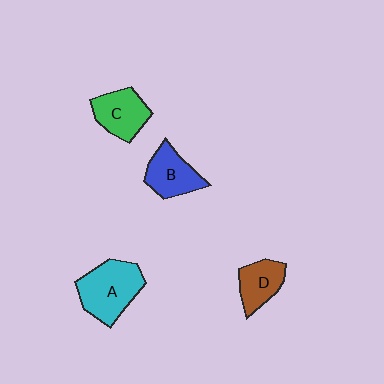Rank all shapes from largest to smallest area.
From largest to smallest: A (cyan), C (green), B (blue), D (brown).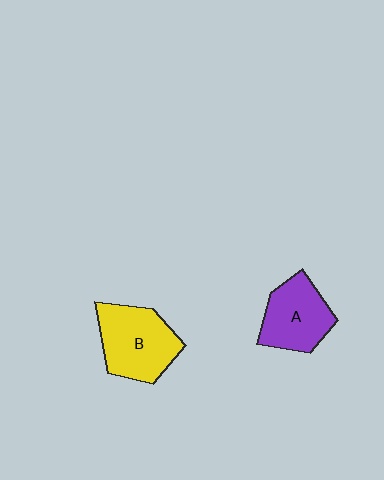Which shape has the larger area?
Shape B (yellow).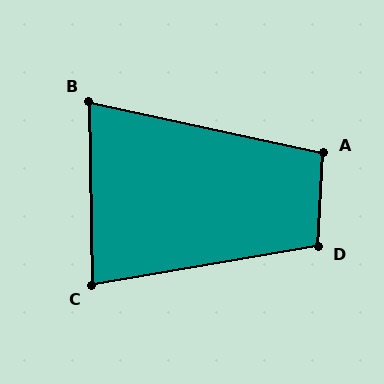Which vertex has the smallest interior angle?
B, at approximately 77 degrees.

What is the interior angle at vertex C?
Approximately 81 degrees (acute).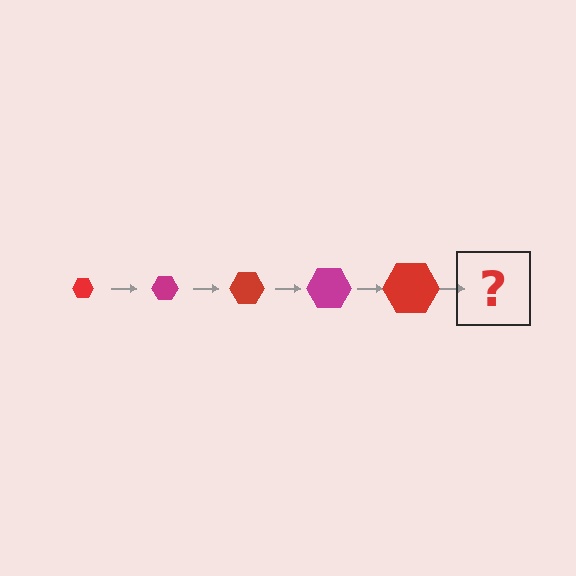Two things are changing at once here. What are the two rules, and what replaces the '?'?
The two rules are that the hexagon grows larger each step and the color cycles through red and magenta. The '?' should be a magenta hexagon, larger than the previous one.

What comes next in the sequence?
The next element should be a magenta hexagon, larger than the previous one.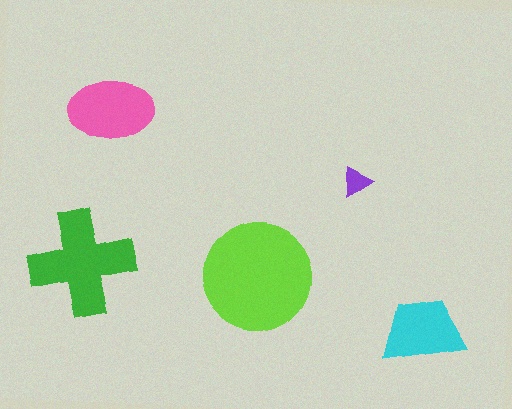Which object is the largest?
The lime circle.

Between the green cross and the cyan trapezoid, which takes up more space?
The green cross.